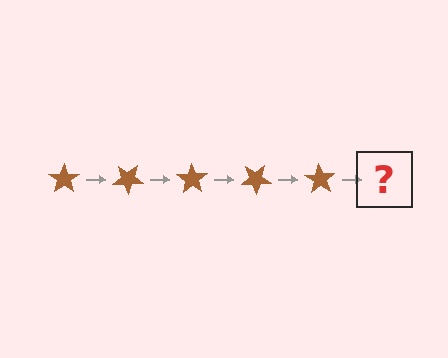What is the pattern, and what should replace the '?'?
The pattern is that the star rotates 35 degrees each step. The '?' should be a brown star rotated 175 degrees.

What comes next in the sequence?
The next element should be a brown star rotated 175 degrees.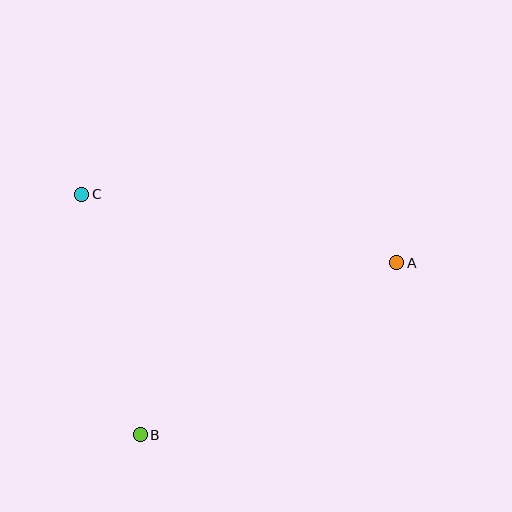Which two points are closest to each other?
Points B and C are closest to each other.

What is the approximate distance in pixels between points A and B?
The distance between A and B is approximately 309 pixels.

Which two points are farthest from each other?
Points A and C are farthest from each other.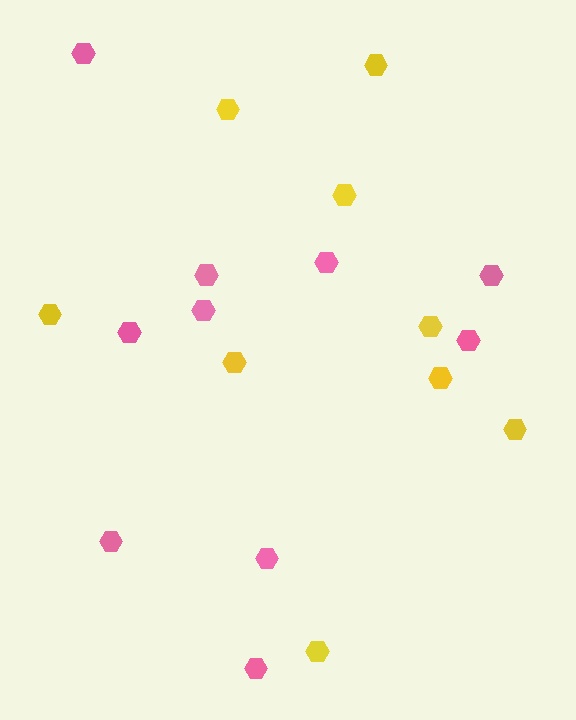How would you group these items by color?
There are 2 groups: one group of yellow hexagons (9) and one group of pink hexagons (10).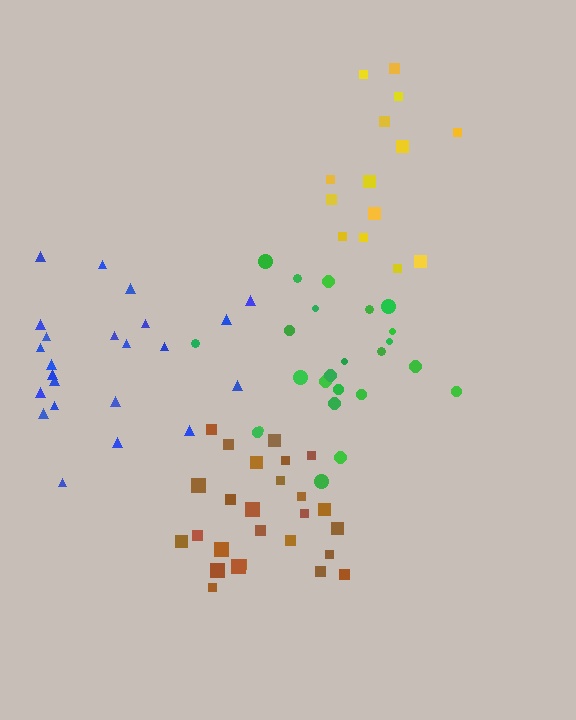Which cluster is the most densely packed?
Brown.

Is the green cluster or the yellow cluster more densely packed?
Yellow.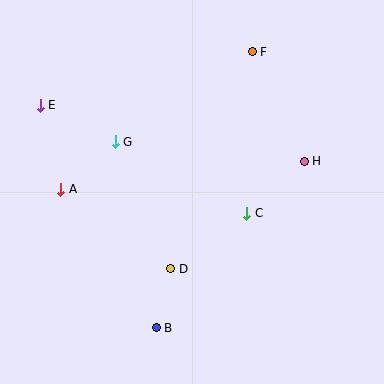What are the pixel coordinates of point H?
Point H is at (304, 161).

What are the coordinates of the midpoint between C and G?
The midpoint between C and G is at (181, 177).